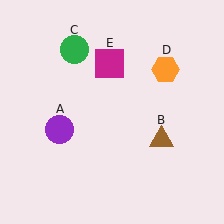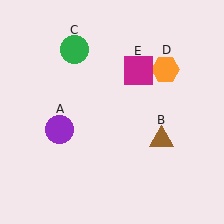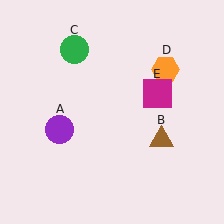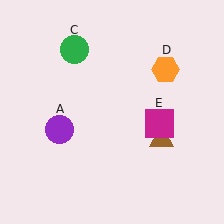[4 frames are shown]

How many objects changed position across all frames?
1 object changed position: magenta square (object E).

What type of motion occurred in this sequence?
The magenta square (object E) rotated clockwise around the center of the scene.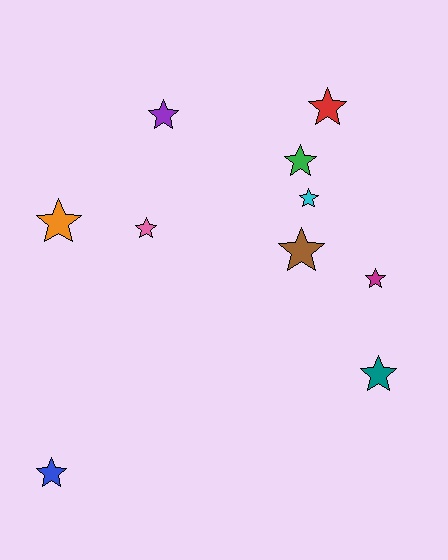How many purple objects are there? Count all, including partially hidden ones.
There is 1 purple object.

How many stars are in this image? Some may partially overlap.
There are 10 stars.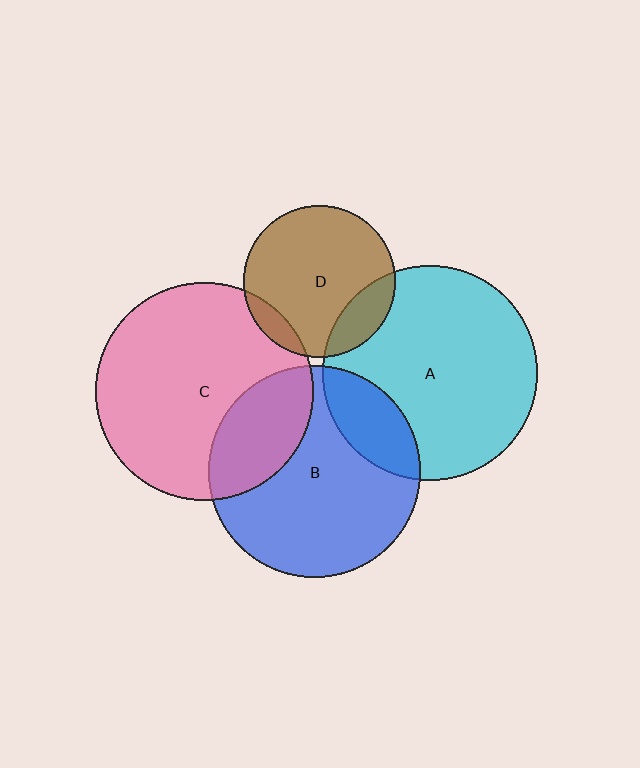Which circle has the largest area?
Circle C (pink).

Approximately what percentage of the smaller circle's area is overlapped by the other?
Approximately 15%.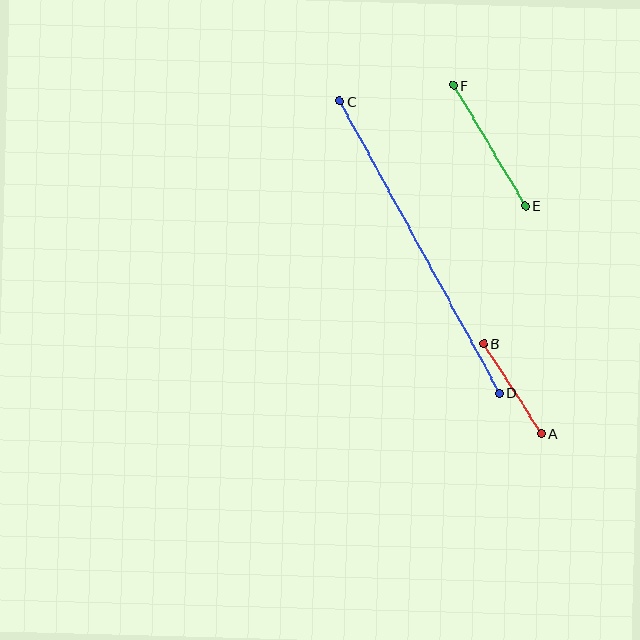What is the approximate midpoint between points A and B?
The midpoint is at approximately (512, 389) pixels.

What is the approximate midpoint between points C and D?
The midpoint is at approximately (419, 247) pixels.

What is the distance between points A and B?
The distance is approximately 107 pixels.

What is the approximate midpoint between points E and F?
The midpoint is at approximately (490, 145) pixels.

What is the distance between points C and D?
The distance is approximately 333 pixels.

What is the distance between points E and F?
The distance is approximately 140 pixels.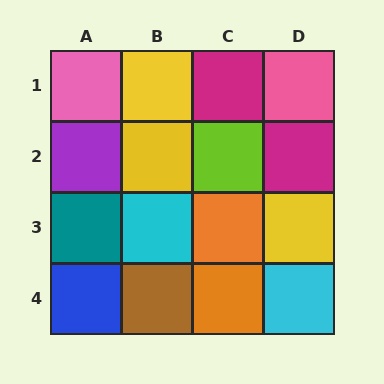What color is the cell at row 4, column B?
Brown.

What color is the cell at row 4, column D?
Cyan.